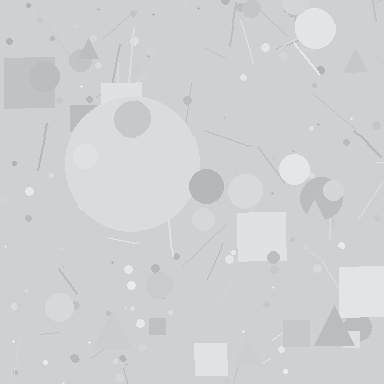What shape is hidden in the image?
A circle is hidden in the image.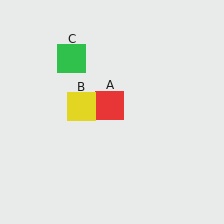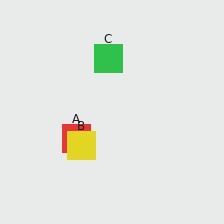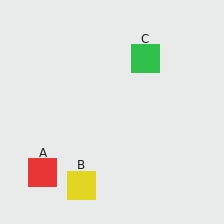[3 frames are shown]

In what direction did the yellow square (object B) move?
The yellow square (object B) moved down.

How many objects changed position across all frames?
3 objects changed position: red square (object A), yellow square (object B), green square (object C).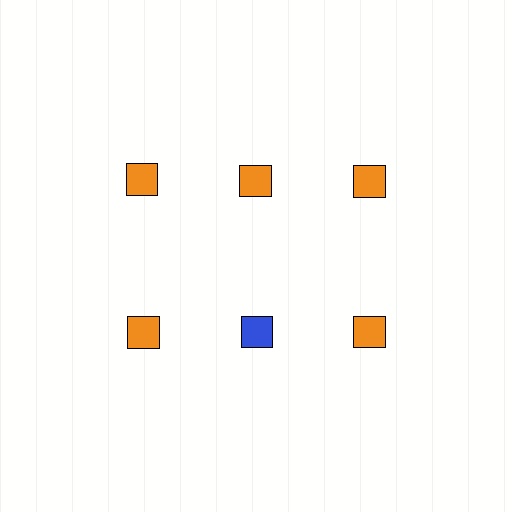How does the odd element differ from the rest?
It has a different color: blue instead of orange.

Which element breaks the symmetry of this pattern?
The blue square in the second row, second from left column breaks the symmetry. All other shapes are orange squares.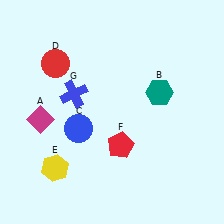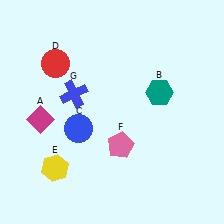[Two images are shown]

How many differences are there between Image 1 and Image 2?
There is 1 difference between the two images.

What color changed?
The pentagon (F) changed from red in Image 1 to pink in Image 2.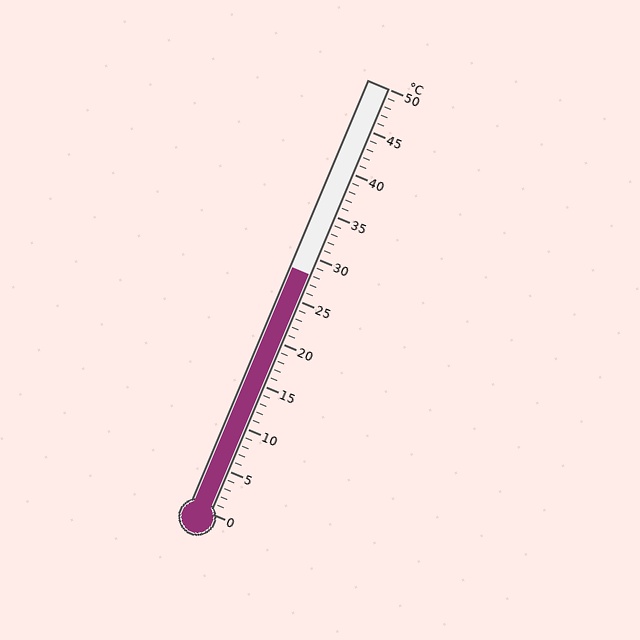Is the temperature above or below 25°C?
The temperature is above 25°C.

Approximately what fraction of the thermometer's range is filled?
The thermometer is filled to approximately 55% of its range.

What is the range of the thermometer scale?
The thermometer scale ranges from 0°C to 50°C.